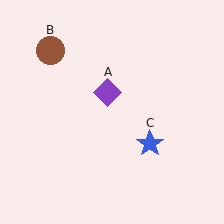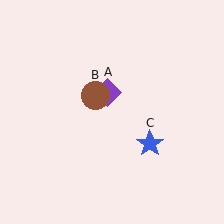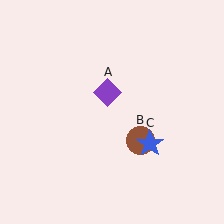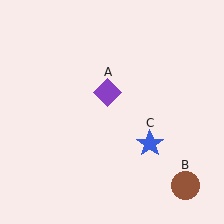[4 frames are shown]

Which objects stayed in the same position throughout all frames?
Purple diamond (object A) and blue star (object C) remained stationary.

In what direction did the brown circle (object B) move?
The brown circle (object B) moved down and to the right.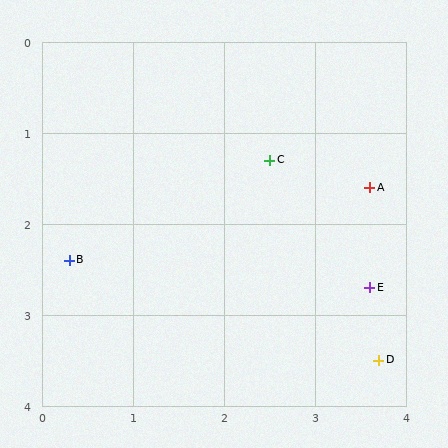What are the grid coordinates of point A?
Point A is at approximately (3.6, 1.6).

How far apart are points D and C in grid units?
Points D and C are about 2.5 grid units apart.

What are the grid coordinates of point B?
Point B is at approximately (0.3, 2.4).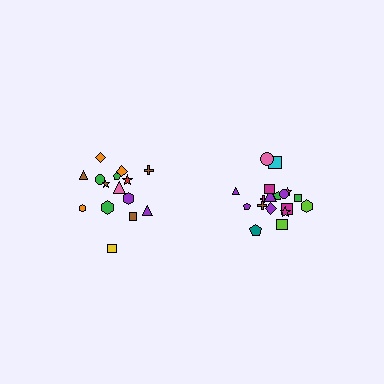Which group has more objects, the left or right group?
The right group.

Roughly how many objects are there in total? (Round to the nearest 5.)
Roughly 35 objects in total.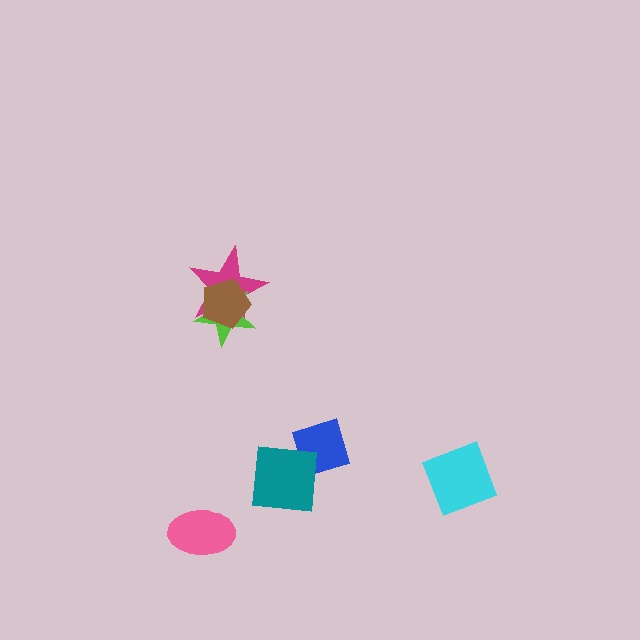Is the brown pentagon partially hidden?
No, no other shape covers it.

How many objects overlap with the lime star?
2 objects overlap with the lime star.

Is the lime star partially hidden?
Yes, it is partially covered by another shape.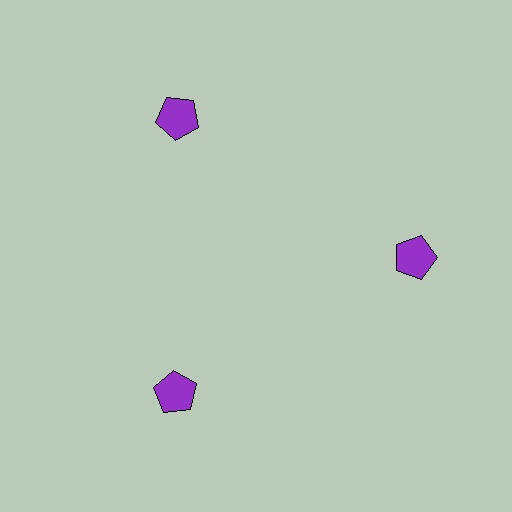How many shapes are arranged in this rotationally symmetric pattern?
There are 3 shapes, arranged in 3 groups of 1.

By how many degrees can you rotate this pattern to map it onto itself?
The pattern maps onto itself every 120 degrees of rotation.